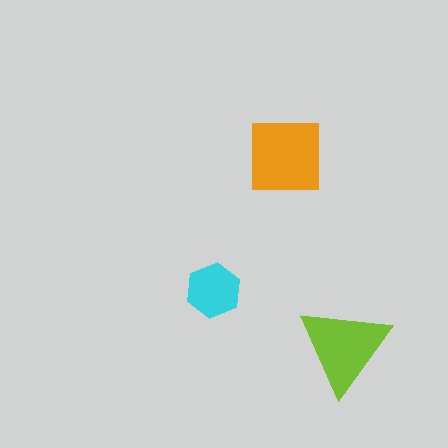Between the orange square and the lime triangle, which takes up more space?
The orange square.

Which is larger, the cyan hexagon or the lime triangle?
The lime triangle.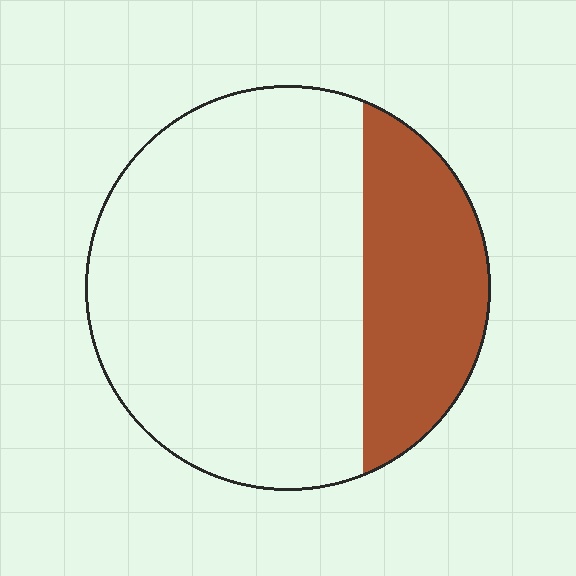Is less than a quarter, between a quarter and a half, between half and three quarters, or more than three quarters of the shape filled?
Between a quarter and a half.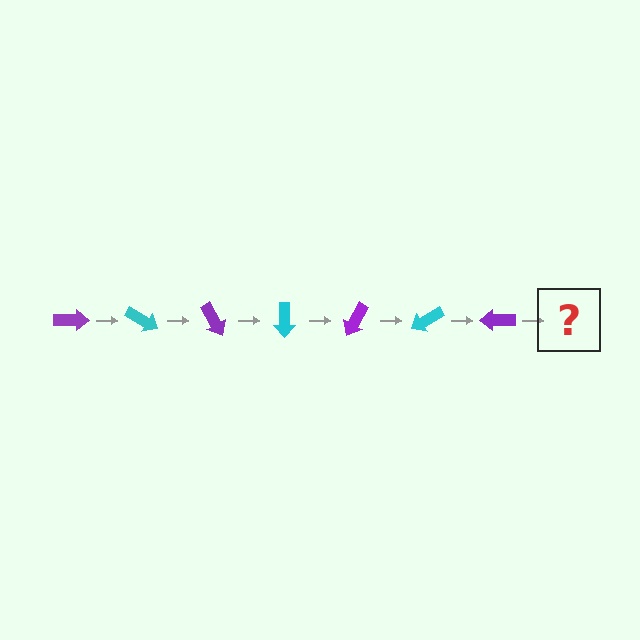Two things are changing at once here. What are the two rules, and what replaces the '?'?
The two rules are that it rotates 30 degrees each step and the color cycles through purple and cyan. The '?' should be a cyan arrow, rotated 210 degrees from the start.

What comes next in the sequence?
The next element should be a cyan arrow, rotated 210 degrees from the start.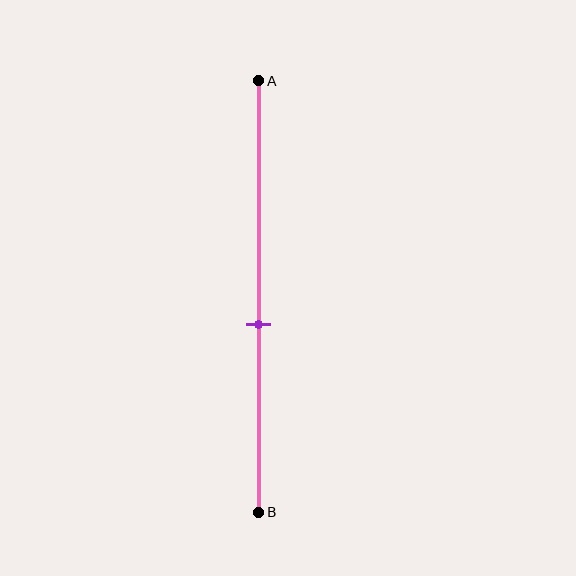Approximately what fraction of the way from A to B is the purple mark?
The purple mark is approximately 55% of the way from A to B.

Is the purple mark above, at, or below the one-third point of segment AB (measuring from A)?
The purple mark is below the one-third point of segment AB.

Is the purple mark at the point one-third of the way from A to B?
No, the mark is at about 55% from A, not at the 33% one-third point.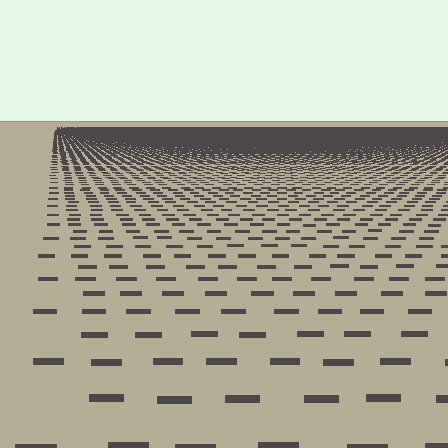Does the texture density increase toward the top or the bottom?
Density increases toward the top.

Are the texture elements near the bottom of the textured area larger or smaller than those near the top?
Larger. Near the bottom, elements are closer to the viewer and appear at a bigger on-screen size.